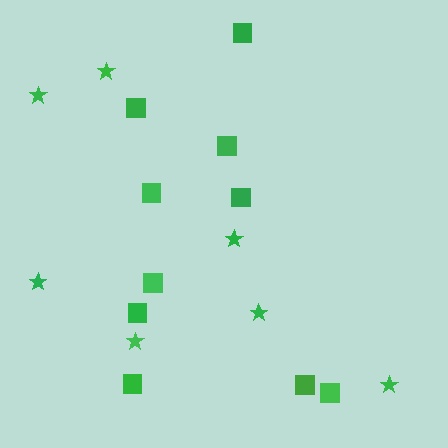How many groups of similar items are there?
There are 2 groups: one group of squares (10) and one group of stars (7).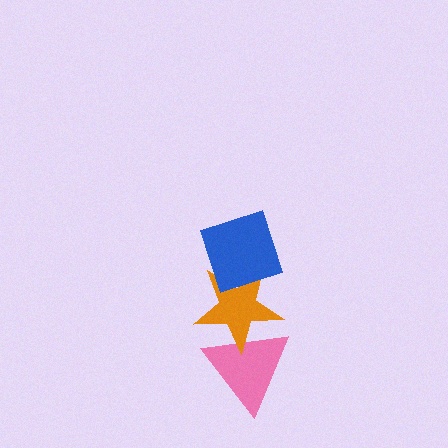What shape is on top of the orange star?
The blue diamond is on top of the orange star.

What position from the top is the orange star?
The orange star is 2nd from the top.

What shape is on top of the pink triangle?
The orange star is on top of the pink triangle.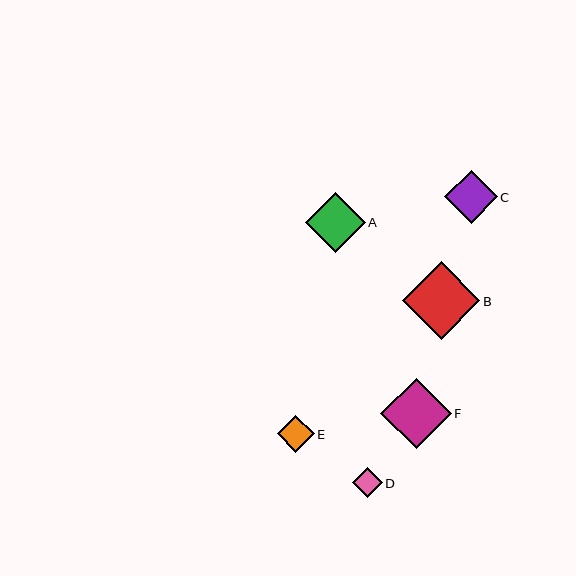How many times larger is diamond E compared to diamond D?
Diamond E is approximately 1.2 times the size of diamond D.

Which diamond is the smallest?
Diamond D is the smallest with a size of approximately 30 pixels.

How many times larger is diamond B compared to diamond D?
Diamond B is approximately 2.6 times the size of diamond D.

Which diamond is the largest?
Diamond B is the largest with a size of approximately 77 pixels.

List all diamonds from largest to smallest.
From largest to smallest: B, F, A, C, E, D.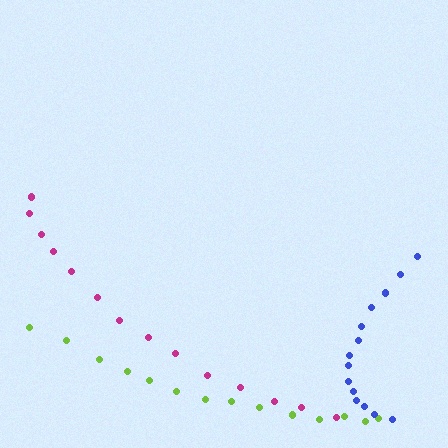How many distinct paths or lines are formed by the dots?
There are 3 distinct paths.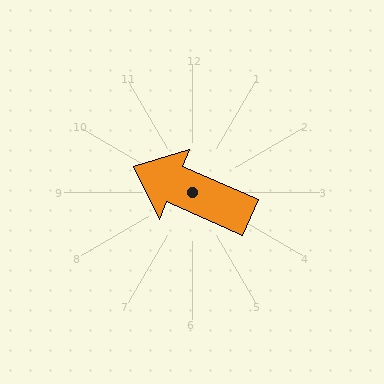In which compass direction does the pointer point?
Northwest.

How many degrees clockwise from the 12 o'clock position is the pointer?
Approximately 294 degrees.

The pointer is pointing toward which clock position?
Roughly 10 o'clock.